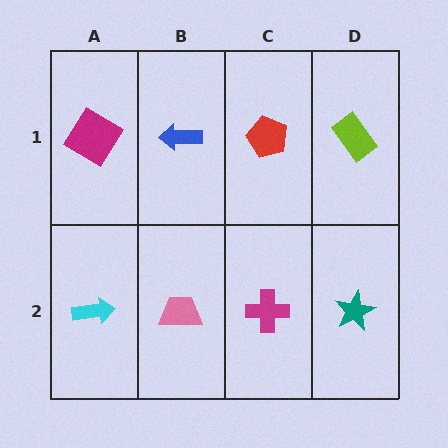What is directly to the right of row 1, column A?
A blue arrow.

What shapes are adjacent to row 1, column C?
A magenta cross (row 2, column C), a blue arrow (row 1, column B), a lime rectangle (row 1, column D).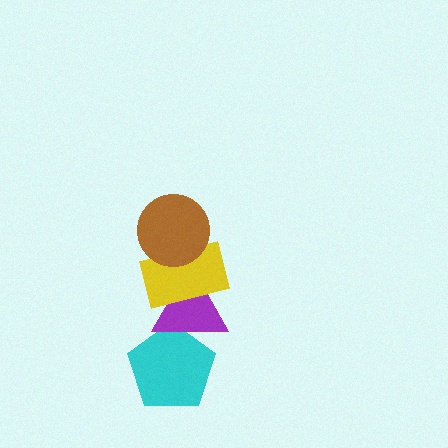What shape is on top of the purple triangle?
The yellow rectangle is on top of the purple triangle.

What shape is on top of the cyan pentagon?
The purple triangle is on top of the cyan pentagon.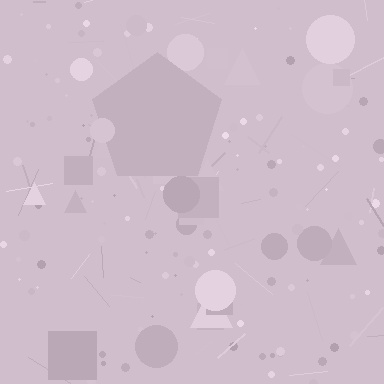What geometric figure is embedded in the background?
A pentagon is embedded in the background.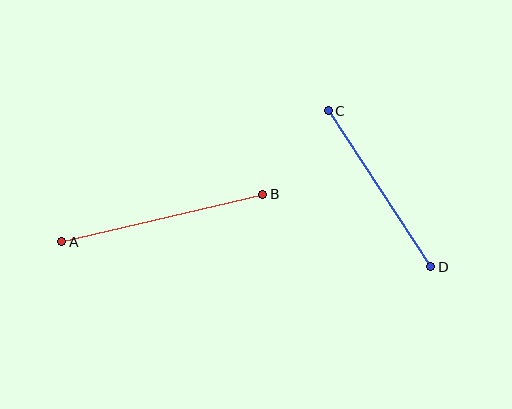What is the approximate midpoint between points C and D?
The midpoint is at approximately (379, 189) pixels.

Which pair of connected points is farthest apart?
Points A and B are farthest apart.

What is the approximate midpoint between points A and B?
The midpoint is at approximately (162, 218) pixels.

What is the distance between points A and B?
The distance is approximately 206 pixels.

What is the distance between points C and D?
The distance is approximately 186 pixels.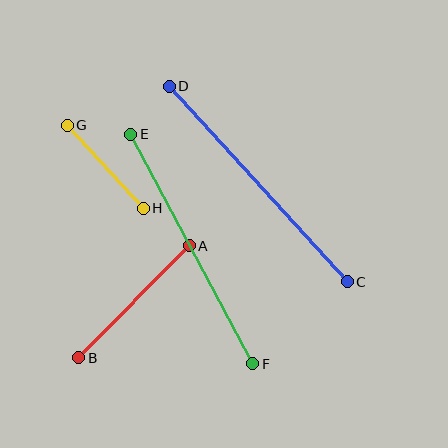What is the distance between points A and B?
The distance is approximately 157 pixels.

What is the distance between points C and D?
The distance is approximately 265 pixels.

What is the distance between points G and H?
The distance is approximately 112 pixels.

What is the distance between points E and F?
The distance is approximately 260 pixels.